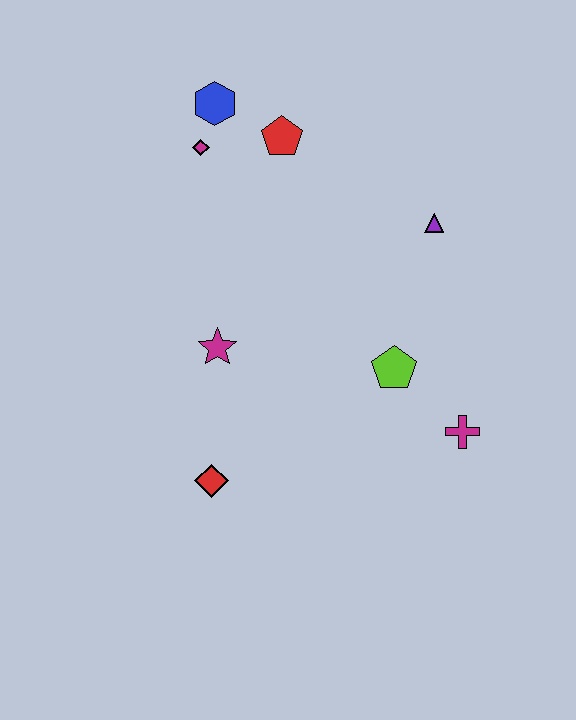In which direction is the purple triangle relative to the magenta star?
The purple triangle is to the right of the magenta star.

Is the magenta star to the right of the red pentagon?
No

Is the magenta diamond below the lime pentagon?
No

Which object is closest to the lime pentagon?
The magenta cross is closest to the lime pentagon.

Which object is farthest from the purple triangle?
The red diamond is farthest from the purple triangle.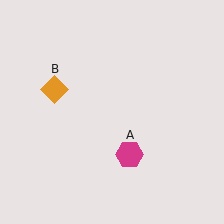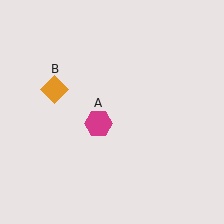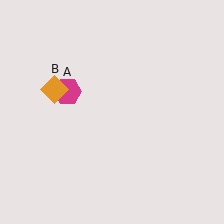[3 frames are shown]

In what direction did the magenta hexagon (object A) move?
The magenta hexagon (object A) moved up and to the left.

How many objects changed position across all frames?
1 object changed position: magenta hexagon (object A).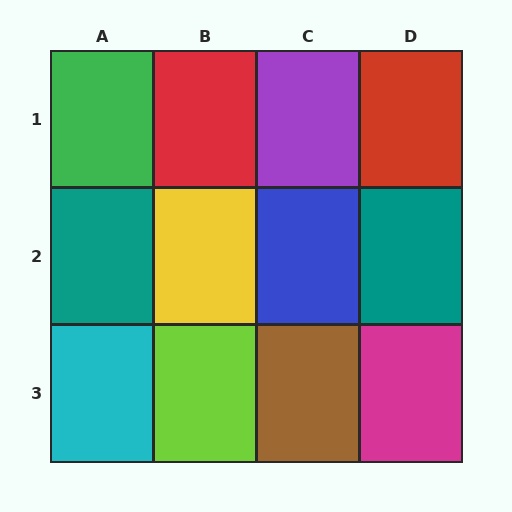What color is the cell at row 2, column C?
Blue.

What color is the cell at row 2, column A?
Teal.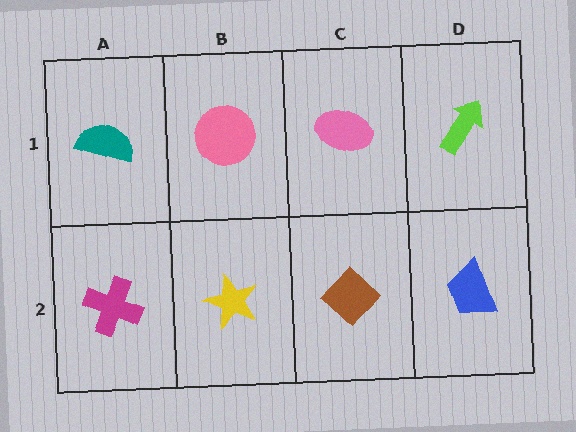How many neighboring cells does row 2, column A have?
2.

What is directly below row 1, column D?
A blue trapezoid.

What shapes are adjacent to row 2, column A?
A teal semicircle (row 1, column A), a yellow star (row 2, column B).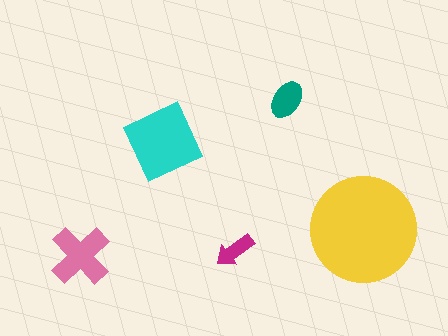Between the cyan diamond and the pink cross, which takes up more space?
The cyan diamond.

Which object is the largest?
The yellow circle.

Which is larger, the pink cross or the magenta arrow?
The pink cross.